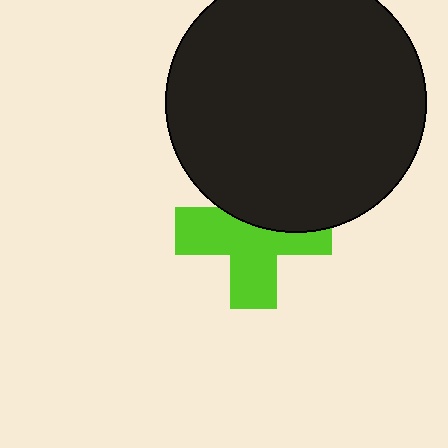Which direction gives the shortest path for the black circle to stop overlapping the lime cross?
Moving up gives the shortest separation.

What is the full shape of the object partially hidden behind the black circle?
The partially hidden object is a lime cross.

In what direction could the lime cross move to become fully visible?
The lime cross could move down. That would shift it out from behind the black circle entirely.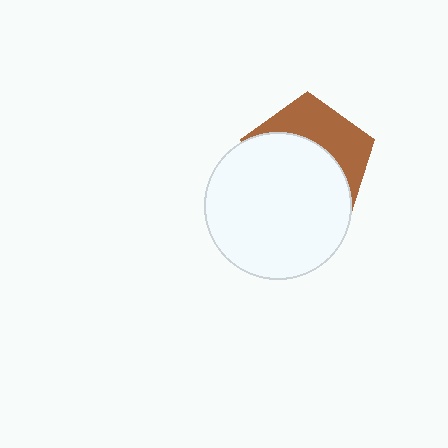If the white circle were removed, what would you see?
You would see the complete brown pentagon.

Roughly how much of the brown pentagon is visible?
A small part of it is visible (roughly 38%).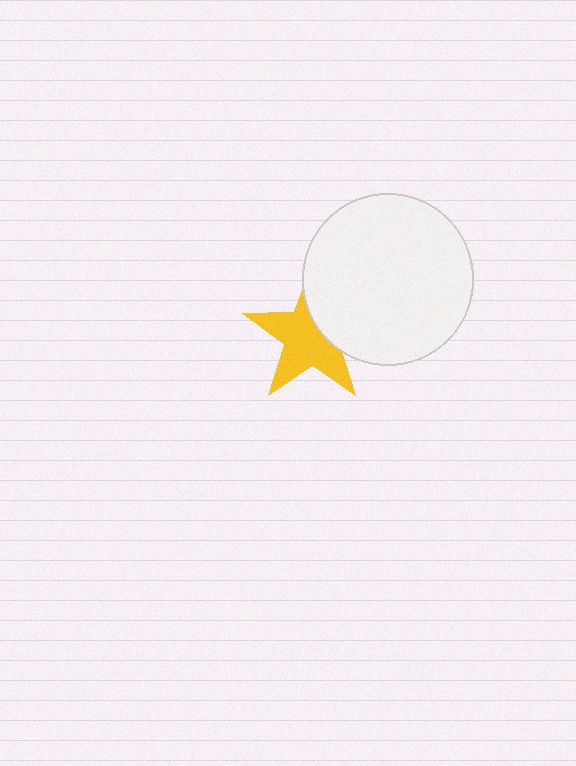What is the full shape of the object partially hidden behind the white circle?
The partially hidden object is a yellow star.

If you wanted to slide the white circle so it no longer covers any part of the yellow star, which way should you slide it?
Slide it right — that is the most direct way to separate the two shapes.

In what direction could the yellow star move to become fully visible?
The yellow star could move left. That would shift it out from behind the white circle entirely.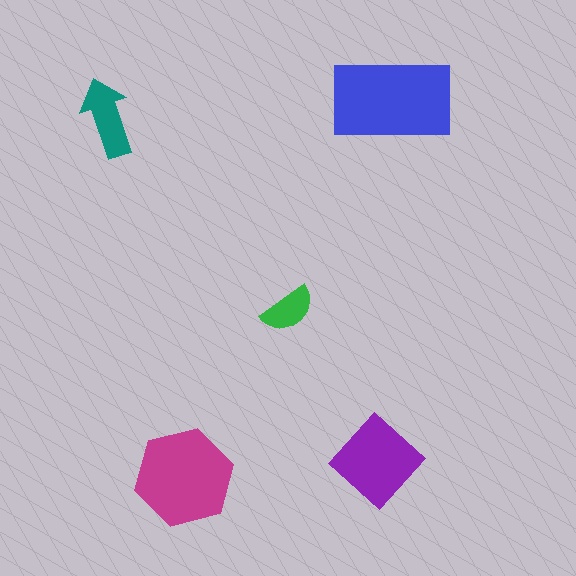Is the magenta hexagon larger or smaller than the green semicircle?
Larger.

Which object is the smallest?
The green semicircle.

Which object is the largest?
The blue rectangle.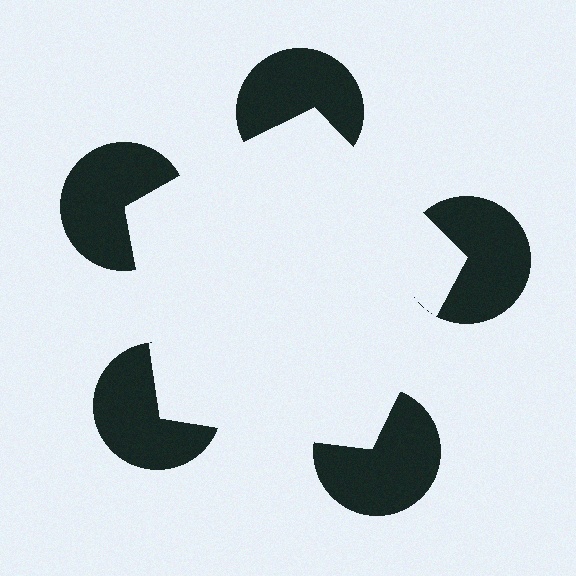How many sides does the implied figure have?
5 sides.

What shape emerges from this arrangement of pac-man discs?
An illusory pentagon — its edges are inferred from the aligned wedge cuts in the pac-man discs, not physically drawn.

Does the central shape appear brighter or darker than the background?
It typically appears slightly brighter than the background, even though no actual brightness change is drawn.